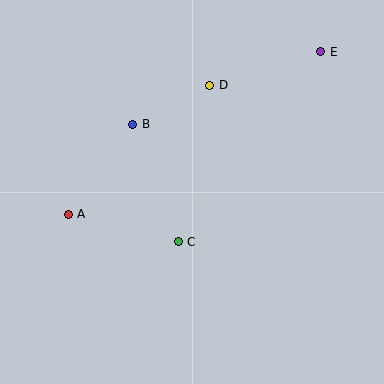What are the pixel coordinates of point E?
Point E is at (321, 52).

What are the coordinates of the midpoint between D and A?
The midpoint between D and A is at (139, 150).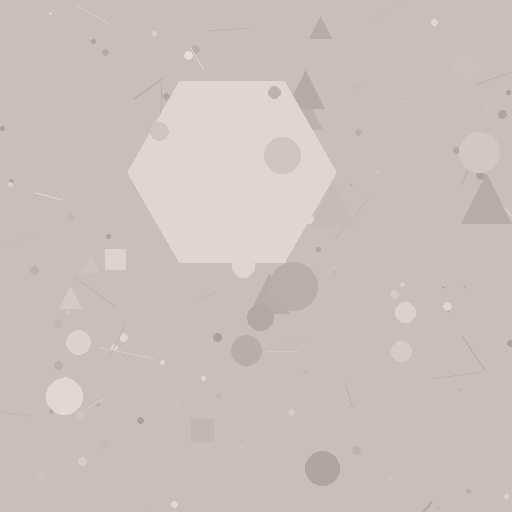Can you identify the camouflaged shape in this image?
The camouflaged shape is a hexagon.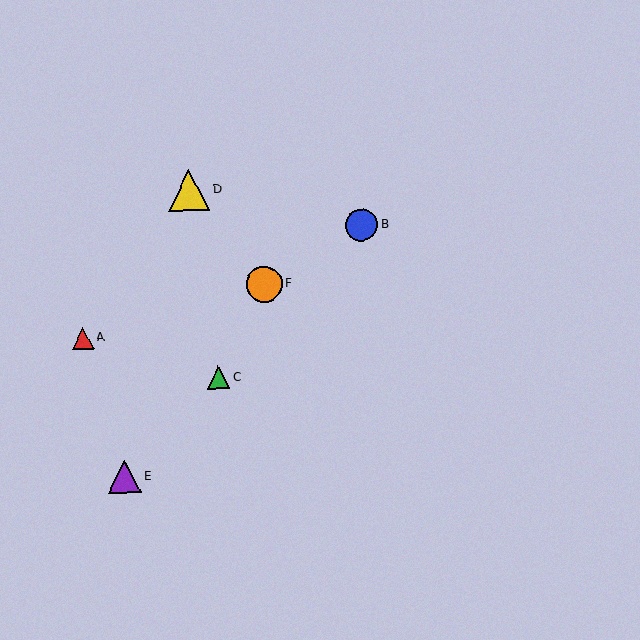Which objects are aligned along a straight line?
Objects B, C, E are aligned along a straight line.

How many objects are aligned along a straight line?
3 objects (B, C, E) are aligned along a straight line.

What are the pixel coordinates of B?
Object B is at (361, 225).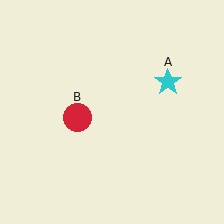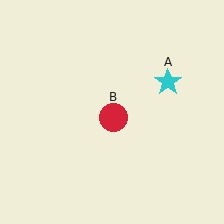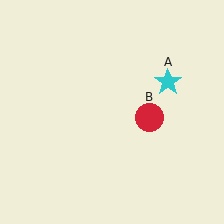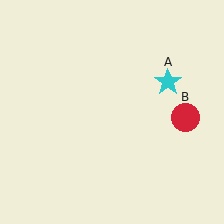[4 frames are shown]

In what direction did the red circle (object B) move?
The red circle (object B) moved right.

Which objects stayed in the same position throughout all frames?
Cyan star (object A) remained stationary.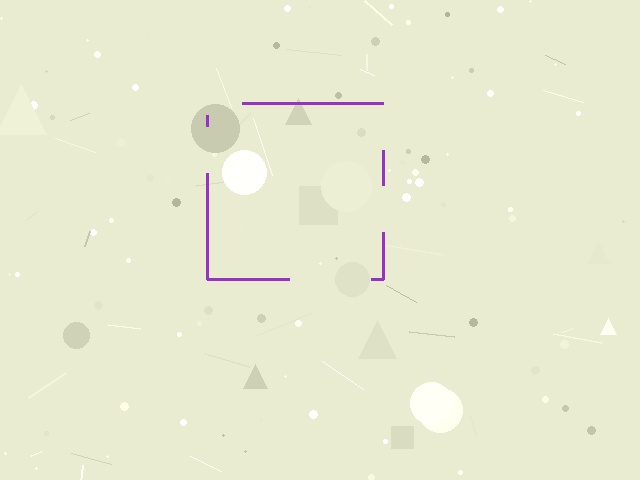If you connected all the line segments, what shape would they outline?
They would outline a square.